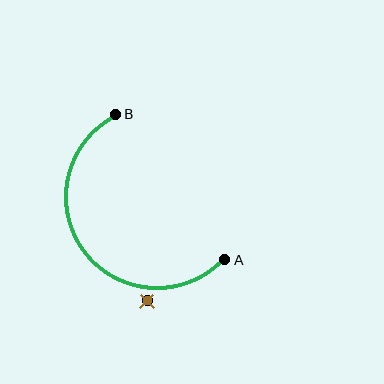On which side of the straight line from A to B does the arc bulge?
The arc bulges below and to the left of the straight line connecting A and B.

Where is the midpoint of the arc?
The arc midpoint is the point on the curve farthest from the straight line joining A and B. It sits below and to the left of that line.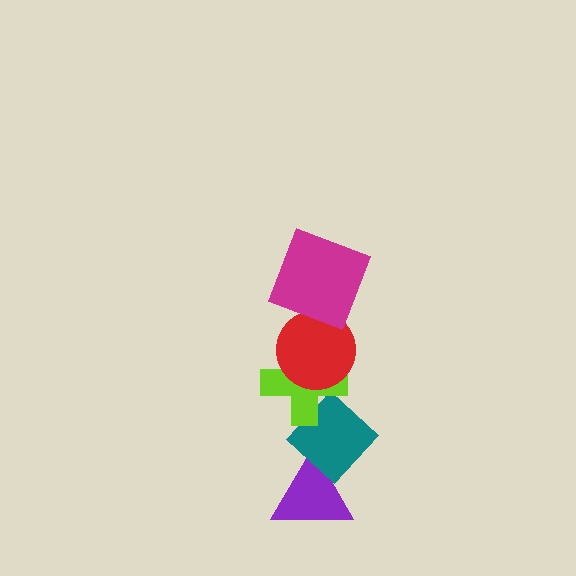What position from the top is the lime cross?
The lime cross is 3rd from the top.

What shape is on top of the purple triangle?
The teal diamond is on top of the purple triangle.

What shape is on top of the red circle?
The magenta square is on top of the red circle.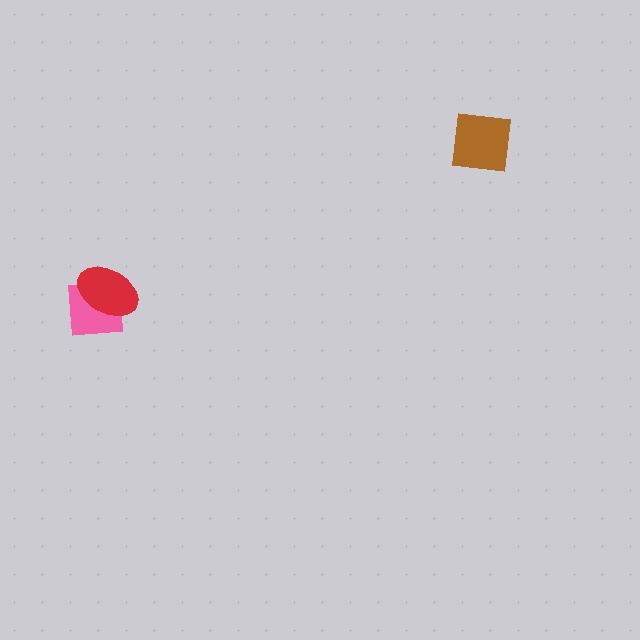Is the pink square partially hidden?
Yes, it is partially covered by another shape.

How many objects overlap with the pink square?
1 object overlaps with the pink square.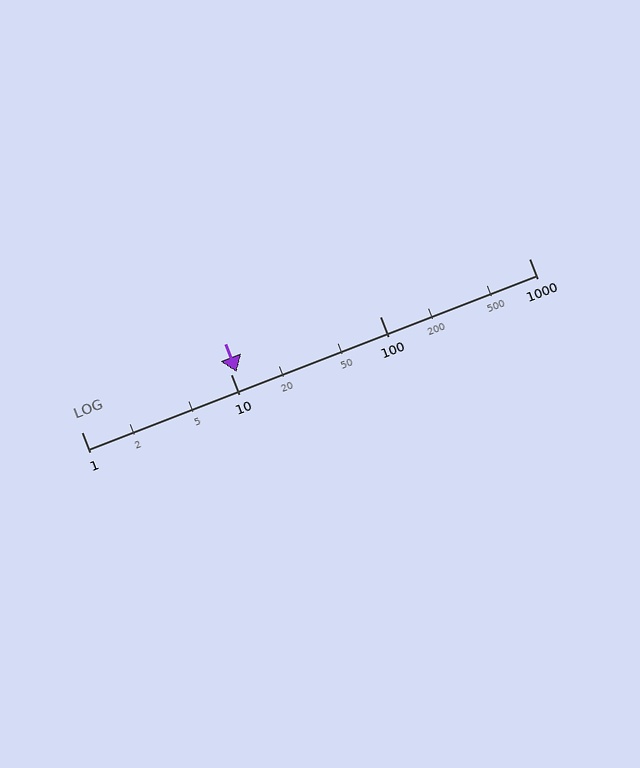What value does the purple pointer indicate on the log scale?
The pointer indicates approximately 11.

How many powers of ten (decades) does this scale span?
The scale spans 3 decades, from 1 to 1000.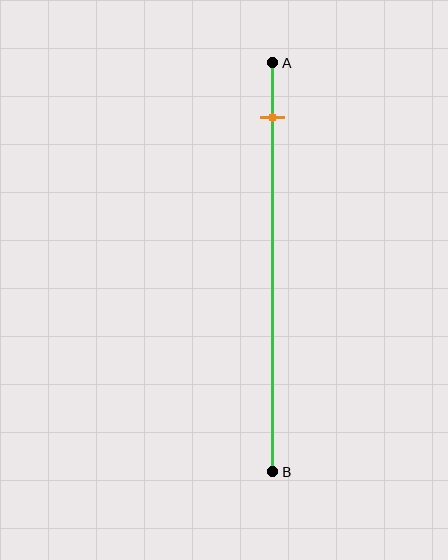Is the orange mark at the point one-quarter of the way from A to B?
No, the mark is at about 15% from A, not at the 25% one-quarter point.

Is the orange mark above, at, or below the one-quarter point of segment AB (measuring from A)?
The orange mark is above the one-quarter point of segment AB.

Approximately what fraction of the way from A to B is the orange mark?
The orange mark is approximately 15% of the way from A to B.